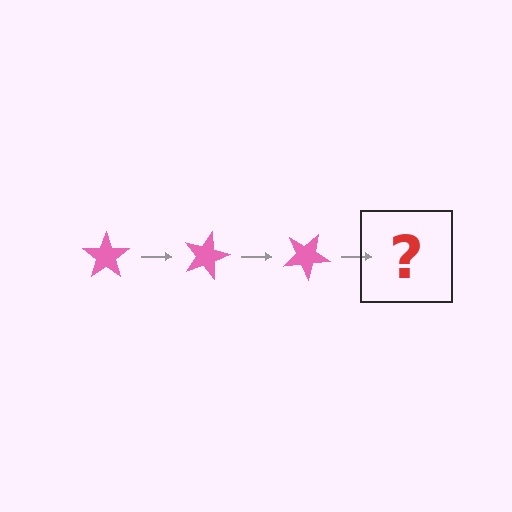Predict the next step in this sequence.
The next step is a pink star rotated 45 degrees.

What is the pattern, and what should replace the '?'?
The pattern is that the star rotates 15 degrees each step. The '?' should be a pink star rotated 45 degrees.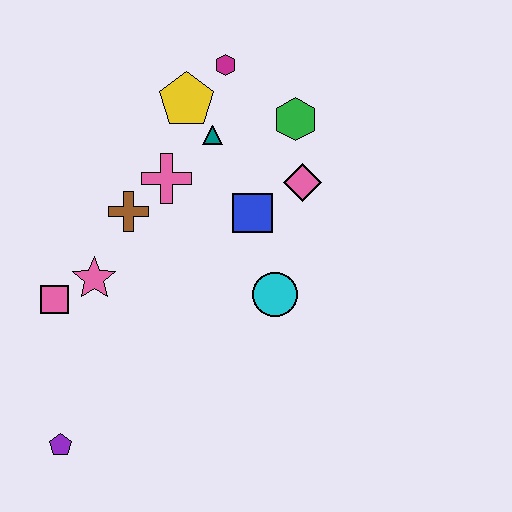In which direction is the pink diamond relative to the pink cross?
The pink diamond is to the right of the pink cross.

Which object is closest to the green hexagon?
The pink diamond is closest to the green hexagon.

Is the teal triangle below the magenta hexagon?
Yes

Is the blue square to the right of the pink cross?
Yes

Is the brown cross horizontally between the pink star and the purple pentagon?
No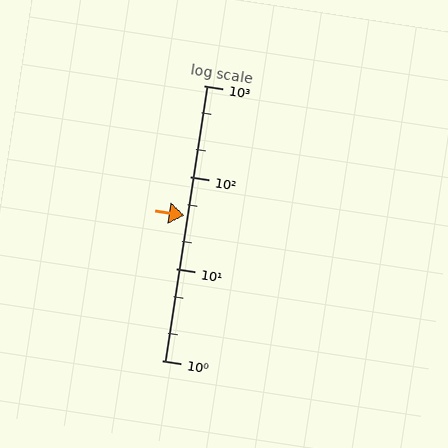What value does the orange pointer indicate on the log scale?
The pointer indicates approximately 38.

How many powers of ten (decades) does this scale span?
The scale spans 3 decades, from 1 to 1000.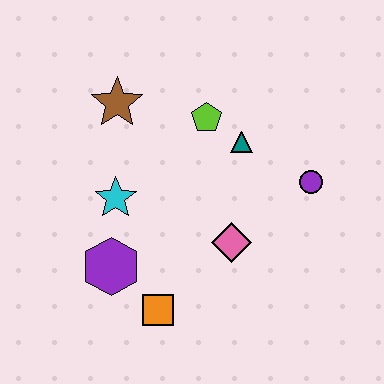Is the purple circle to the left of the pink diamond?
No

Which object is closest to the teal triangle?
The lime pentagon is closest to the teal triangle.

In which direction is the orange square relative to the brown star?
The orange square is below the brown star.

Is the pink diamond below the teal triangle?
Yes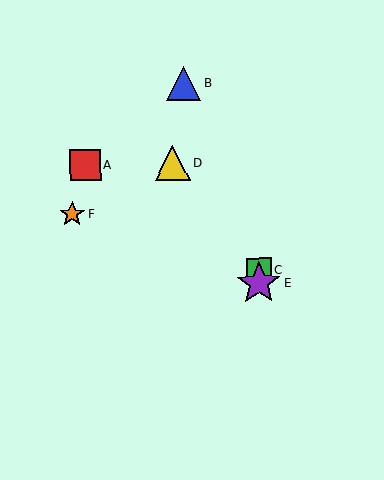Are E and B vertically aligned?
No, E is at x≈259 and B is at x≈183.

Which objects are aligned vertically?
Objects C, E are aligned vertically.